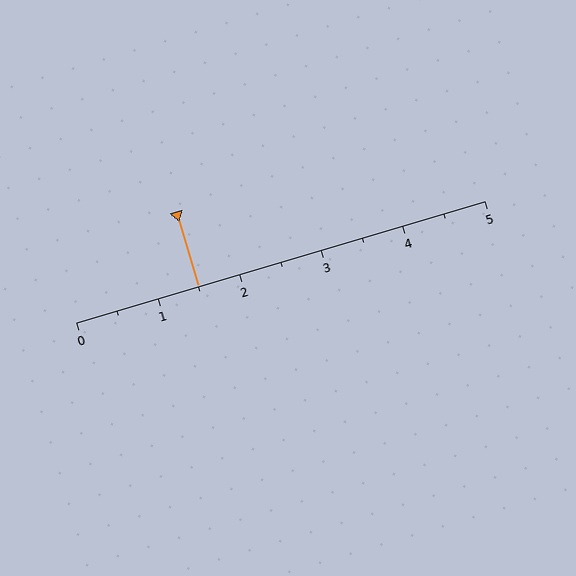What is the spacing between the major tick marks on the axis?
The major ticks are spaced 1 apart.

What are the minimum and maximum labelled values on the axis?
The axis runs from 0 to 5.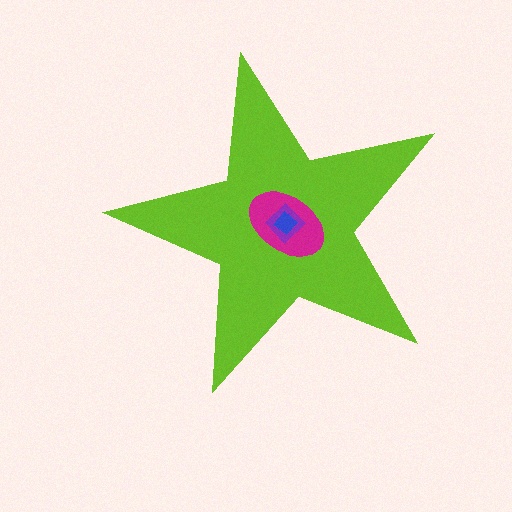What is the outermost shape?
The lime star.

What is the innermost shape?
The blue diamond.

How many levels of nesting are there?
4.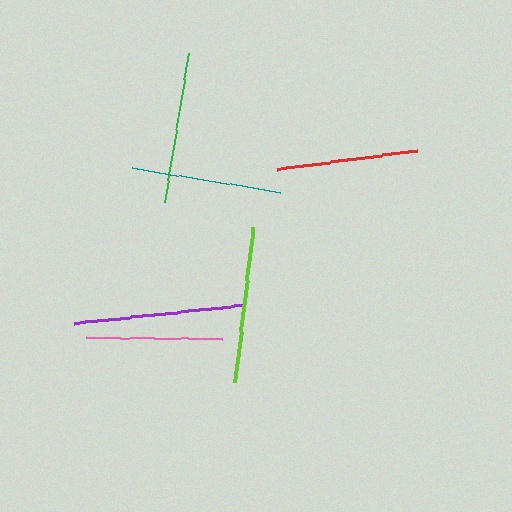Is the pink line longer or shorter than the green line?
The green line is longer than the pink line.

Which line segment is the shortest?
The pink line is the shortest at approximately 135 pixels.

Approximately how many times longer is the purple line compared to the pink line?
The purple line is approximately 1.3 times the length of the pink line.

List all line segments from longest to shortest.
From longest to shortest: purple, lime, green, teal, red, pink.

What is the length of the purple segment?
The purple segment is approximately 172 pixels long.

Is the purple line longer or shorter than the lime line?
The purple line is longer than the lime line.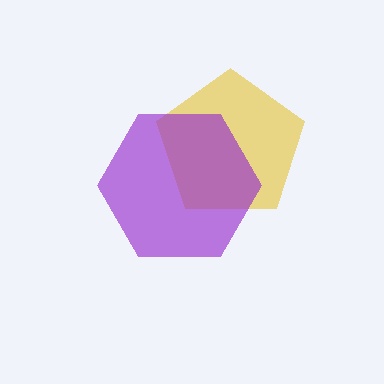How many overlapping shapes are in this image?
There are 2 overlapping shapes in the image.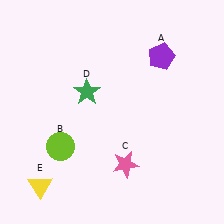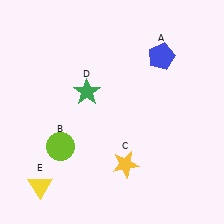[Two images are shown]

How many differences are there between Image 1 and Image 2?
There are 2 differences between the two images.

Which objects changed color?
A changed from purple to blue. C changed from pink to yellow.